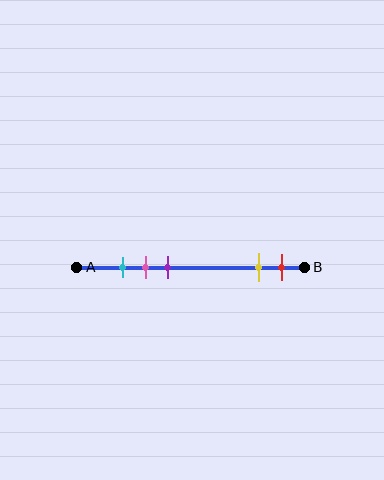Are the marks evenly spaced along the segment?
No, the marks are not evenly spaced.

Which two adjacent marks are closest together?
The cyan and pink marks are the closest adjacent pair.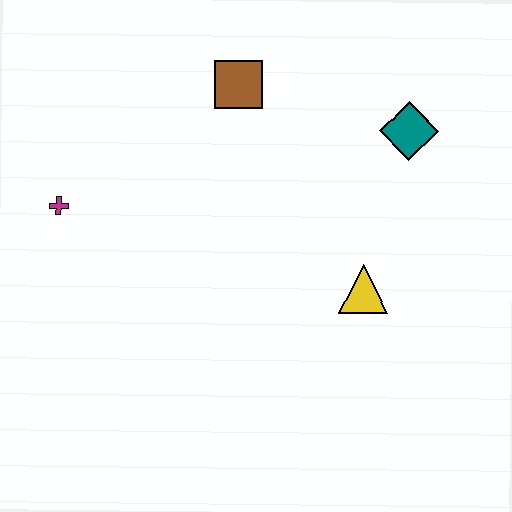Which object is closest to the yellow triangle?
The teal diamond is closest to the yellow triangle.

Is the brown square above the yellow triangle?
Yes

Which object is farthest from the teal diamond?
The magenta cross is farthest from the teal diamond.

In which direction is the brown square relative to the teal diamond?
The brown square is to the left of the teal diamond.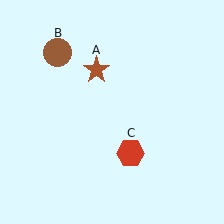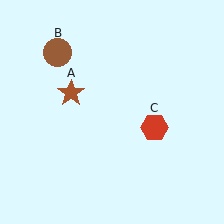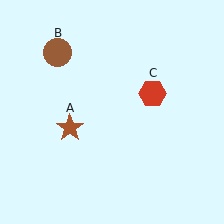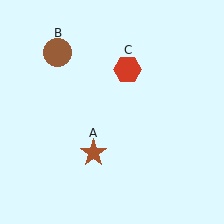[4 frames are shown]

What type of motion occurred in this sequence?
The brown star (object A), red hexagon (object C) rotated counterclockwise around the center of the scene.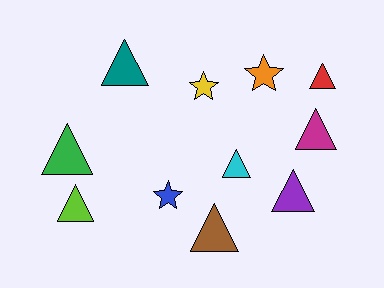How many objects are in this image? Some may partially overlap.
There are 11 objects.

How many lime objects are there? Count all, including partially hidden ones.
There is 1 lime object.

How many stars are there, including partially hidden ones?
There are 3 stars.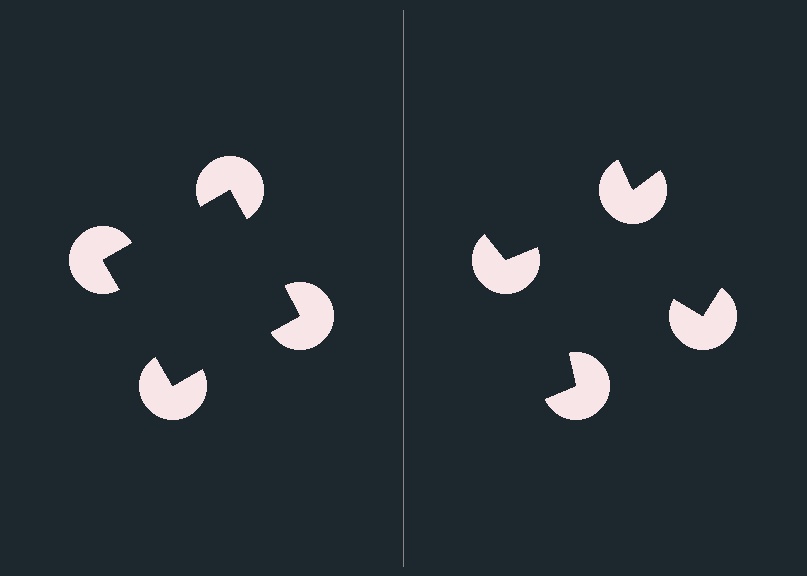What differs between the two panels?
The pac-man discs are positioned identically on both sides; only the wedge orientations differ. On the left they align to a square; on the right they are misaligned.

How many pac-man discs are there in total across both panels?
8 — 4 on each side.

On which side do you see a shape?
An illusory square appears on the left side. On the right side the wedge cuts are rotated, so no coherent shape forms.